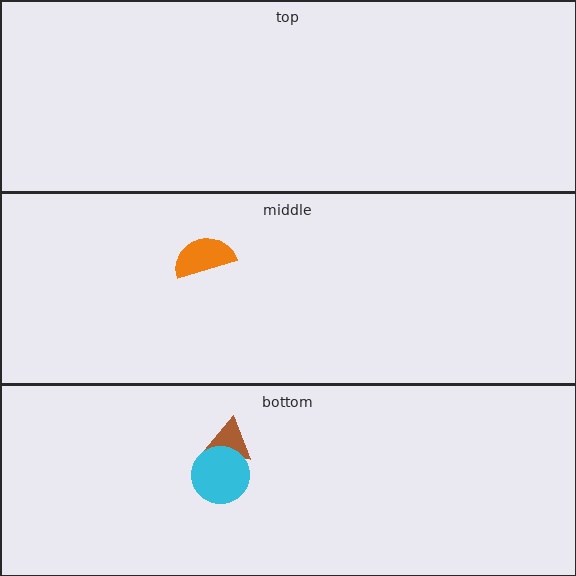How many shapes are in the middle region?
1.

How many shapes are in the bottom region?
2.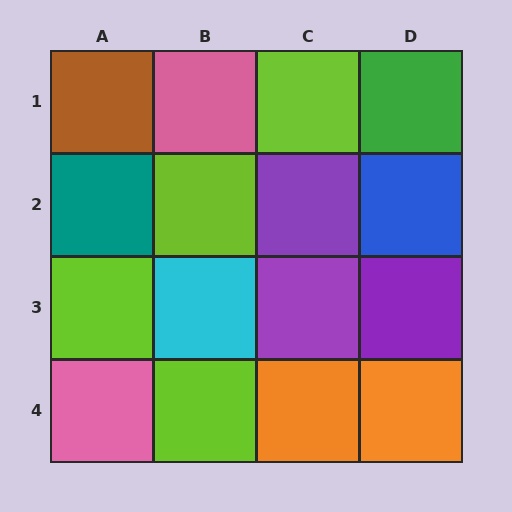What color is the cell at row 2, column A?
Teal.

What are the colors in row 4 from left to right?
Pink, lime, orange, orange.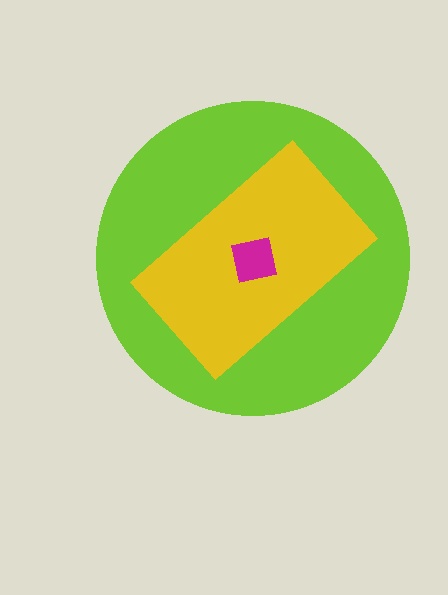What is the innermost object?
The magenta square.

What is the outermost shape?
The lime circle.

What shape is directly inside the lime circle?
The yellow rectangle.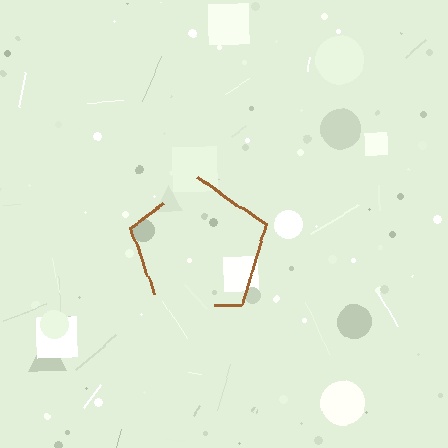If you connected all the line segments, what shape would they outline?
They would outline a pentagon.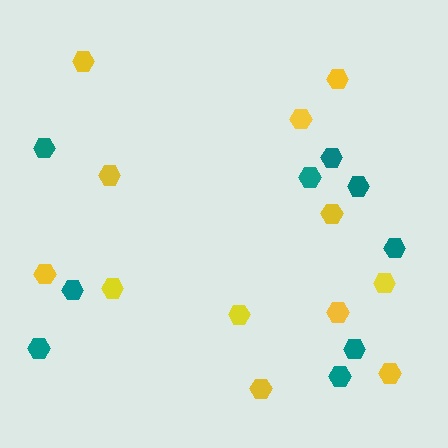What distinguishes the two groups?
There are 2 groups: one group of teal hexagons (9) and one group of yellow hexagons (12).